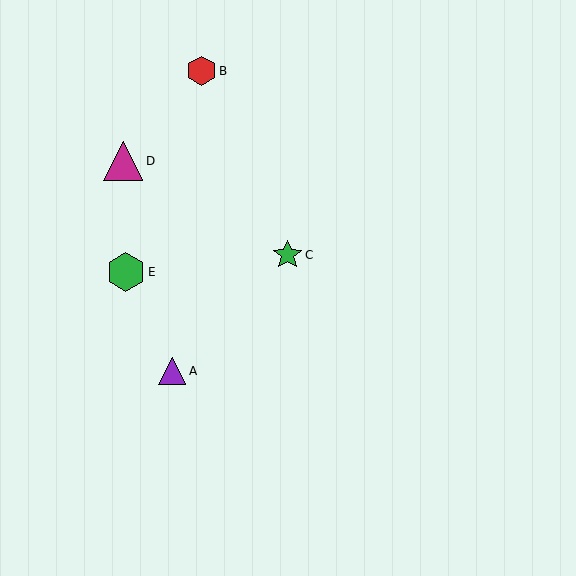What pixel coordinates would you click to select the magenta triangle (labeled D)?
Click at (123, 161) to select the magenta triangle D.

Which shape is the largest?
The magenta triangle (labeled D) is the largest.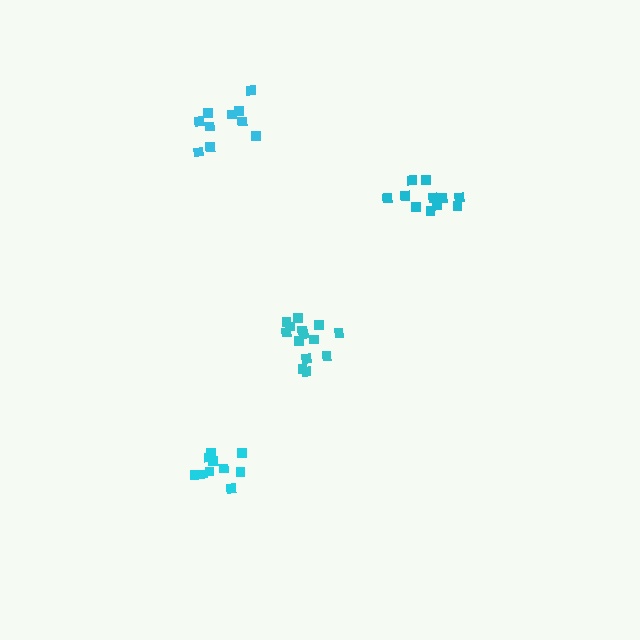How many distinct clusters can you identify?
There are 4 distinct clusters.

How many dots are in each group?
Group 1: 10 dots, Group 2: 14 dots, Group 3: 11 dots, Group 4: 10 dots (45 total).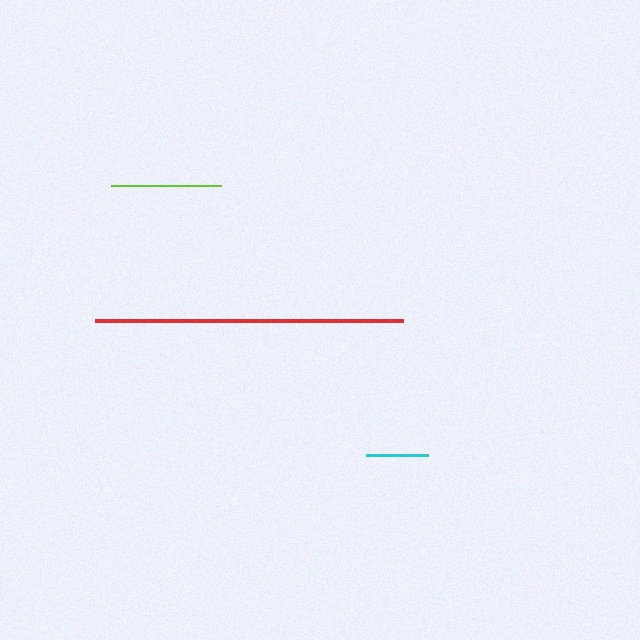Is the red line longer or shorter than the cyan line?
The red line is longer than the cyan line.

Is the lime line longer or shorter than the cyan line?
The lime line is longer than the cyan line.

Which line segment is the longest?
The red line is the longest at approximately 309 pixels.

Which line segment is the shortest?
The cyan line is the shortest at approximately 63 pixels.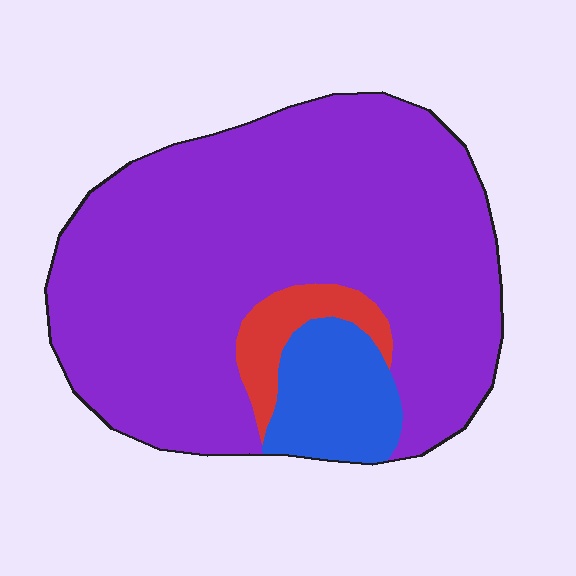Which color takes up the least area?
Red, at roughly 5%.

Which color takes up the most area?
Purple, at roughly 80%.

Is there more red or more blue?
Blue.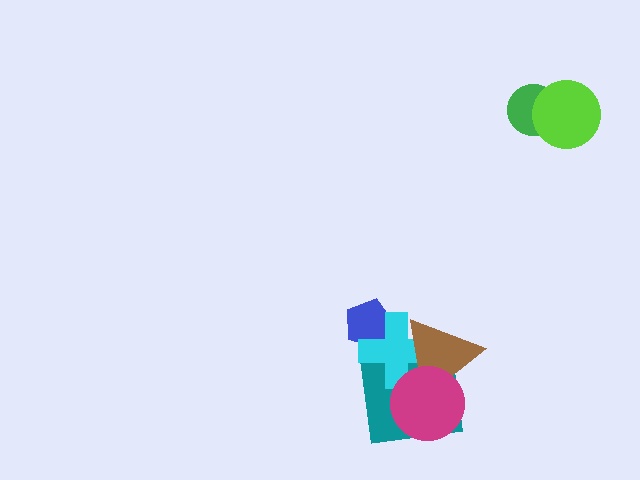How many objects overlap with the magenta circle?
3 objects overlap with the magenta circle.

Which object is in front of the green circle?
The lime circle is in front of the green circle.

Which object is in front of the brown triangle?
The magenta circle is in front of the brown triangle.